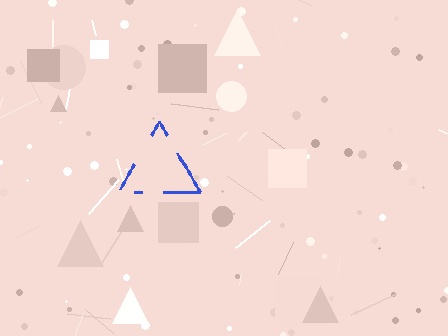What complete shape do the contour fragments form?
The contour fragments form a triangle.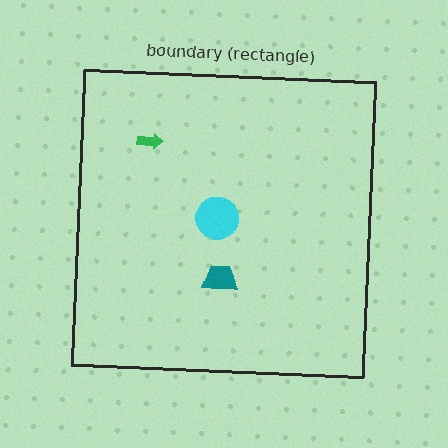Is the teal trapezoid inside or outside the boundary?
Inside.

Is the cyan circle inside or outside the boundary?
Inside.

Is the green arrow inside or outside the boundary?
Inside.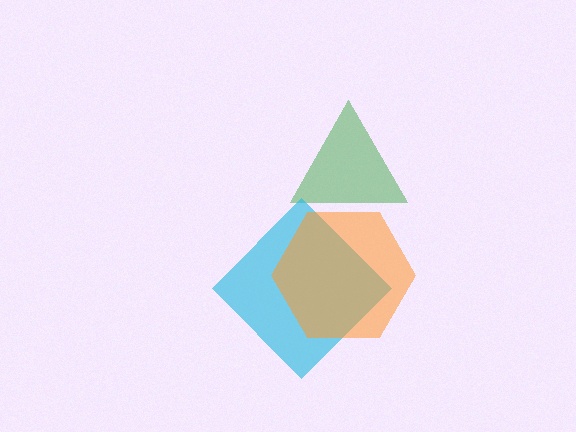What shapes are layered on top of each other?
The layered shapes are: a green triangle, a cyan diamond, an orange hexagon.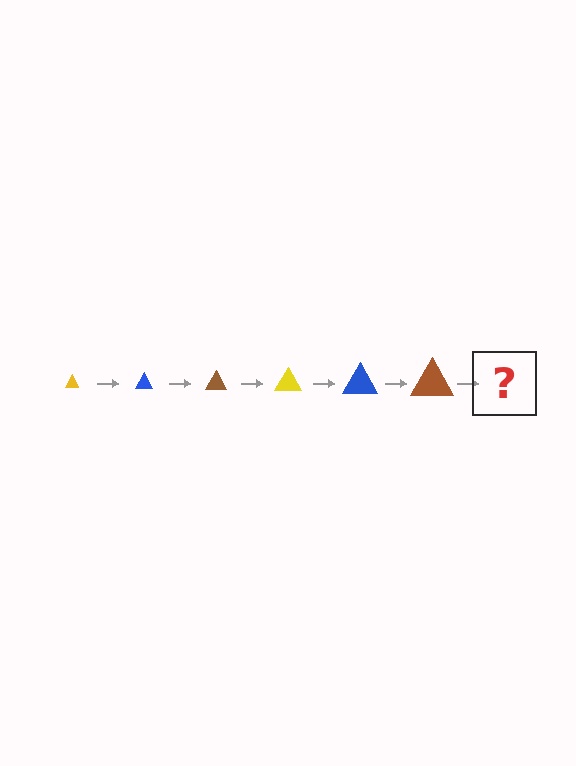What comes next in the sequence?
The next element should be a yellow triangle, larger than the previous one.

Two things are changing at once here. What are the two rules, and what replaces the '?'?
The two rules are that the triangle grows larger each step and the color cycles through yellow, blue, and brown. The '?' should be a yellow triangle, larger than the previous one.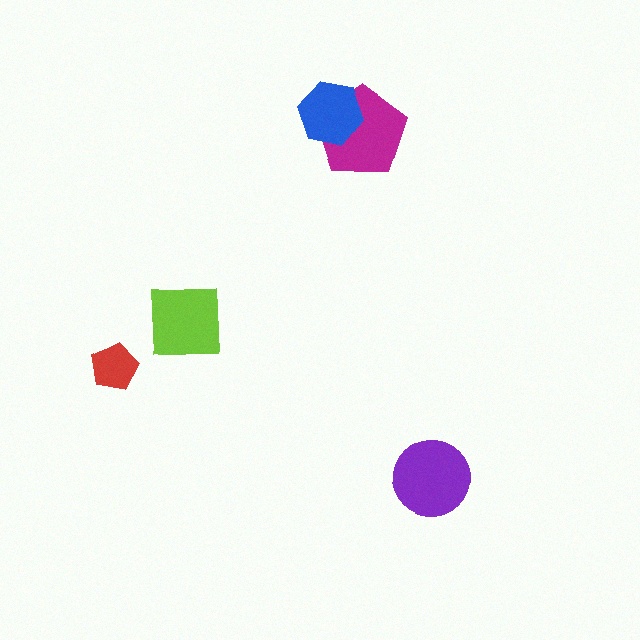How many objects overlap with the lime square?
0 objects overlap with the lime square.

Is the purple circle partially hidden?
No, no other shape covers it.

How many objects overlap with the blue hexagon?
1 object overlaps with the blue hexagon.